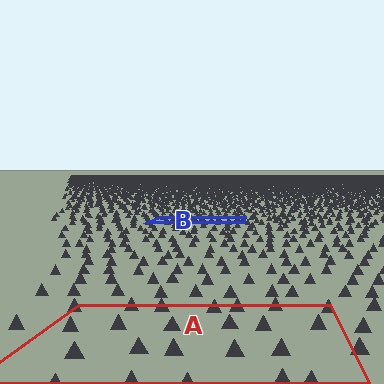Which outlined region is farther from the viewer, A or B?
Region B is farther from the viewer — the texture elements inside it appear smaller and more densely packed.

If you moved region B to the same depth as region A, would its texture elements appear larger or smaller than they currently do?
They would appear larger. At a closer depth, the same texture elements are projected at a bigger on-screen size.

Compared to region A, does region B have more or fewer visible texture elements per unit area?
Region B has more texture elements per unit area — they are packed more densely because it is farther away.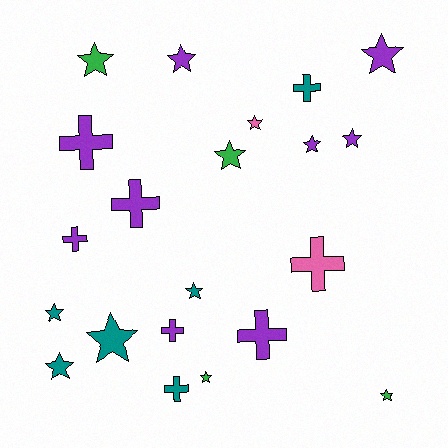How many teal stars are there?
There are 4 teal stars.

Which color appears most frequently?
Purple, with 9 objects.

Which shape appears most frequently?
Star, with 13 objects.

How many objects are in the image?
There are 21 objects.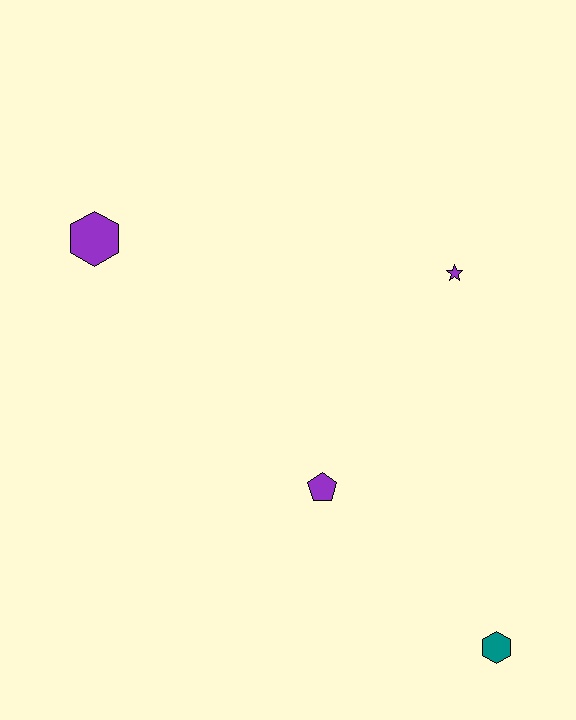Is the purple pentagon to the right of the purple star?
No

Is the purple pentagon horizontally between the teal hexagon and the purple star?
No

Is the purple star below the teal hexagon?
No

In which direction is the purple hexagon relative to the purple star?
The purple hexagon is to the left of the purple star.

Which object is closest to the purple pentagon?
The teal hexagon is closest to the purple pentagon.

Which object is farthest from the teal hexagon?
The purple hexagon is farthest from the teal hexagon.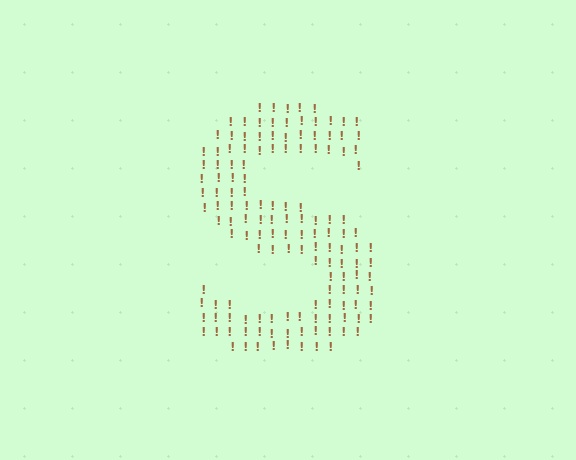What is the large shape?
The large shape is the letter S.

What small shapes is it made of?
It is made of small exclamation marks.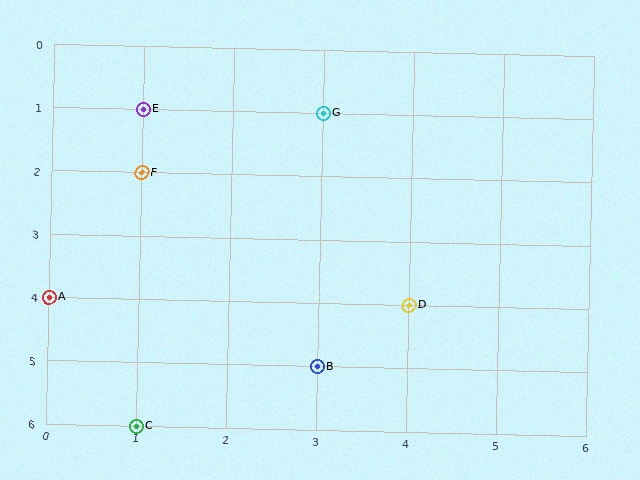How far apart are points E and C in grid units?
Points E and C are 5 rows apart.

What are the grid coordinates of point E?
Point E is at grid coordinates (1, 1).